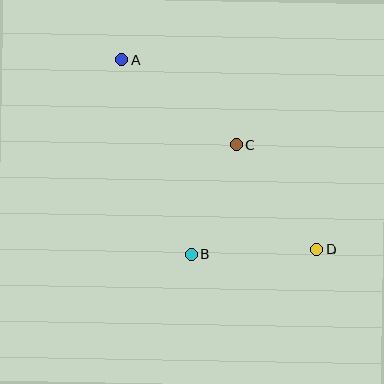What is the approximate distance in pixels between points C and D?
The distance between C and D is approximately 133 pixels.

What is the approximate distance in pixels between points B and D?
The distance between B and D is approximately 126 pixels.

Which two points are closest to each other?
Points B and C are closest to each other.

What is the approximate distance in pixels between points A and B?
The distance between A and B is approximately 207 pixels.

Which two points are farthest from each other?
Points A and D are farthest from each other.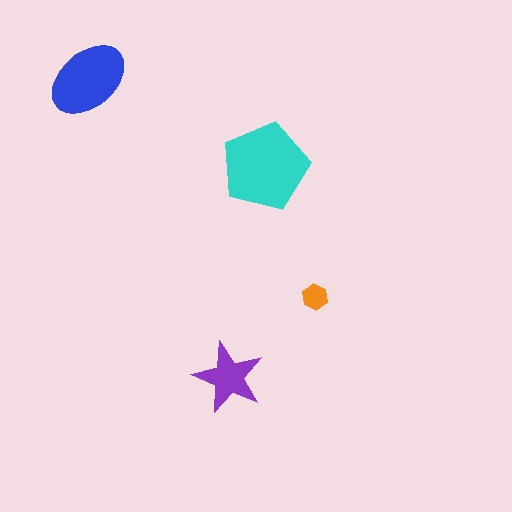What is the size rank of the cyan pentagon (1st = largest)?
1st.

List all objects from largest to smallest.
The cyan pentagon, the blue ellipse, the purple star, the orange hexagon.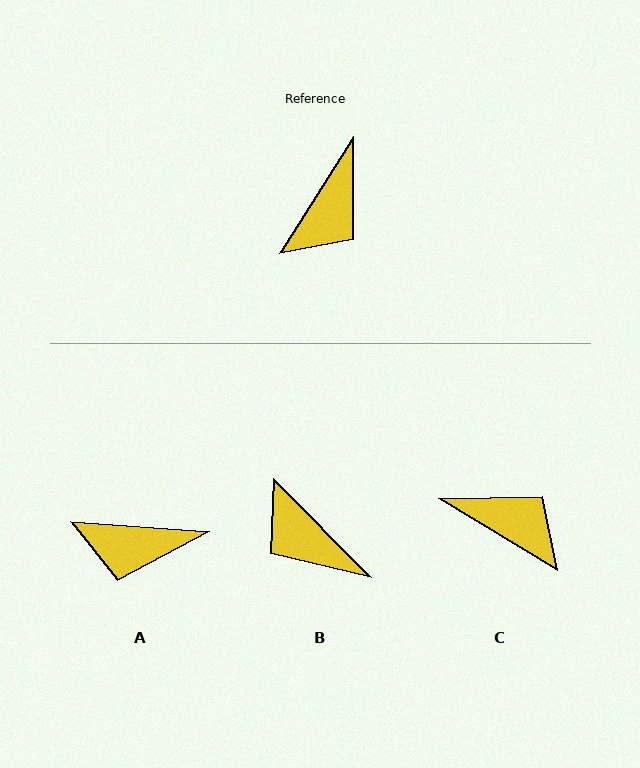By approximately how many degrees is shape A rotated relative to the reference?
Approximately 62 degrees clockwise.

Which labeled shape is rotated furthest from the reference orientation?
B, about 103 degrees away.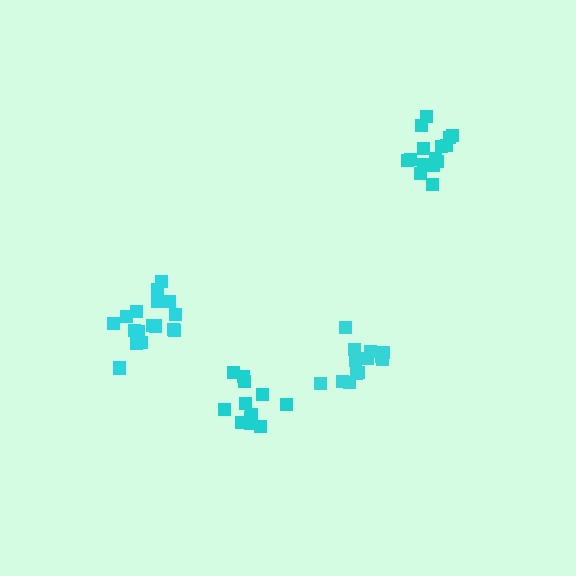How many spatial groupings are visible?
There are 4 spatial groupings.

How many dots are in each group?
Group 1: 15 dots, Group 2: 12 dots, Group 3: 13 dots, Group 4: 17 dots (57 total).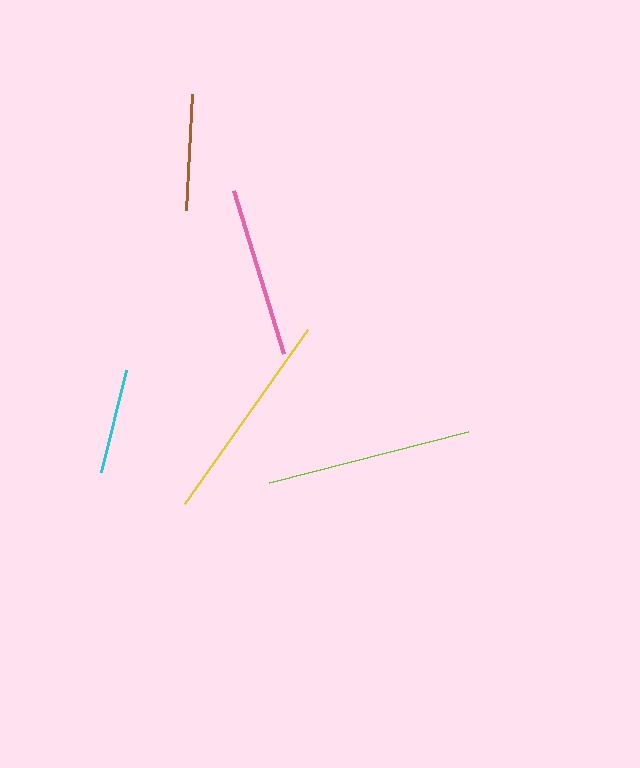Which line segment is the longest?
The yellow line is the longest at approximately 213 pixels.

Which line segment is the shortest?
The cyan line is the shortest at approximately 106 pixels.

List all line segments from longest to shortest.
From longest to shortest: yellow, lime, pink, brown, cyan.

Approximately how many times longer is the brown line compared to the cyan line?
The brown line is approximately 1.1 times the length of the cyan line.